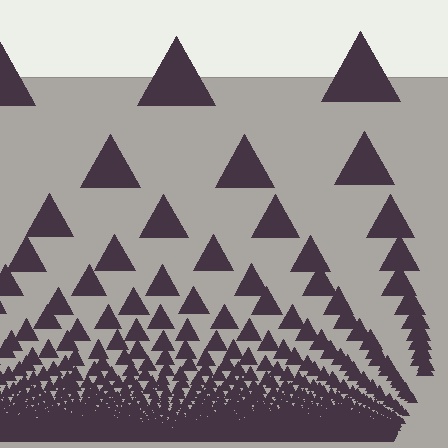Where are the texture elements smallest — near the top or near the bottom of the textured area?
Near the bottom.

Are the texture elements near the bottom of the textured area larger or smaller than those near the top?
Smaller. The gradient is inverted — elements near the bottom are smaller and denser.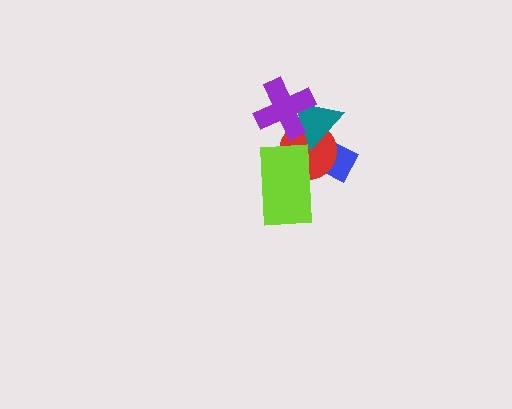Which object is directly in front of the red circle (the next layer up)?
The teal triangle is directly in front of the red circle.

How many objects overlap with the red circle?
4 objects overlap with the red circle.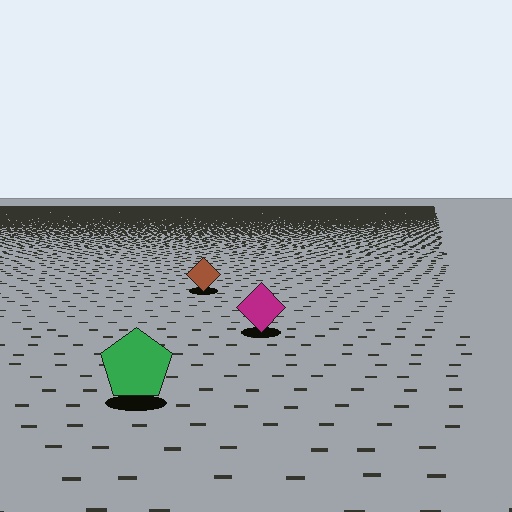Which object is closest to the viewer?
The green pentagon is closest. The texture marks near it are larger and more spread out.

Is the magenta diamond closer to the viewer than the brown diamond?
Yes. The magenta diamond is closer — you can tell from the texture gradient: the ground texture is coarser near it.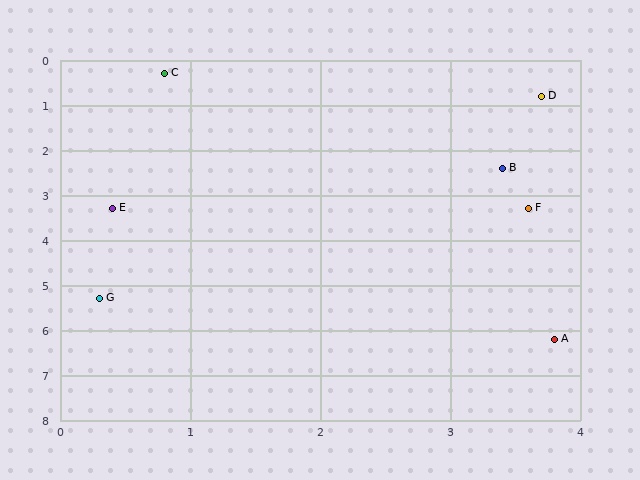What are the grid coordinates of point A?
Point A is at approximately (3.8, 6.2).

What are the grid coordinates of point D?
Point D is at approximately (3.7, 0.8).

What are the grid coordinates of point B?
Point B is at approximately (3.4, 2.4).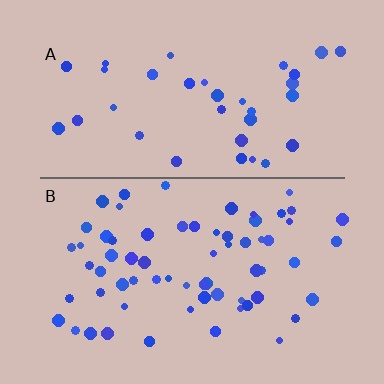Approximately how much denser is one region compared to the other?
Approximately 1.9× — region B over region A.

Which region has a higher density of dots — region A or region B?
B (the bottom).